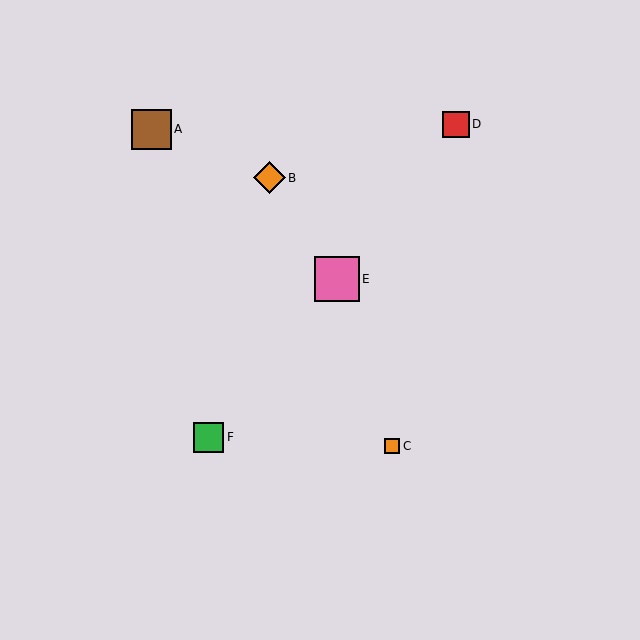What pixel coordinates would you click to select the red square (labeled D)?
Click at (456, 124) to select the red square D.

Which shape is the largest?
The pink square (labeled E) is the largest.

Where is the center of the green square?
The center of the green square is at (209, 437).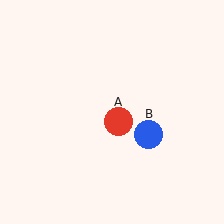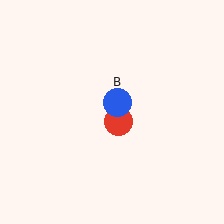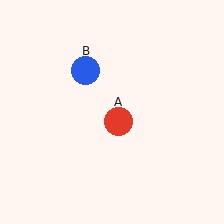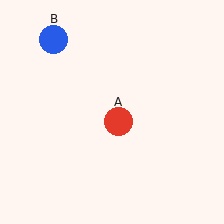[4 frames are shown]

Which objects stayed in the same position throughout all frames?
Red circle (object A) remained stationary.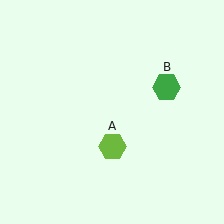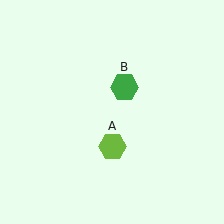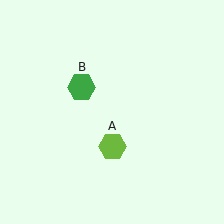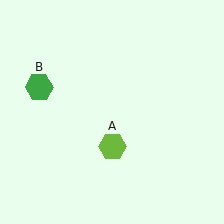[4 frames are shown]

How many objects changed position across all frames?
1 object changed position: green hexagon (object B).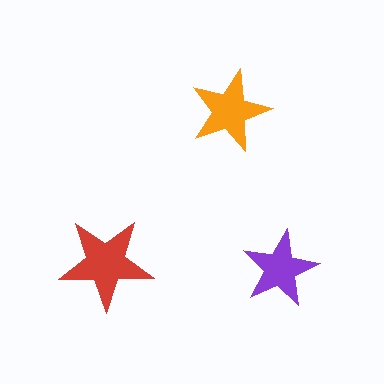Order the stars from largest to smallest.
the red one, the orange one, the purple one.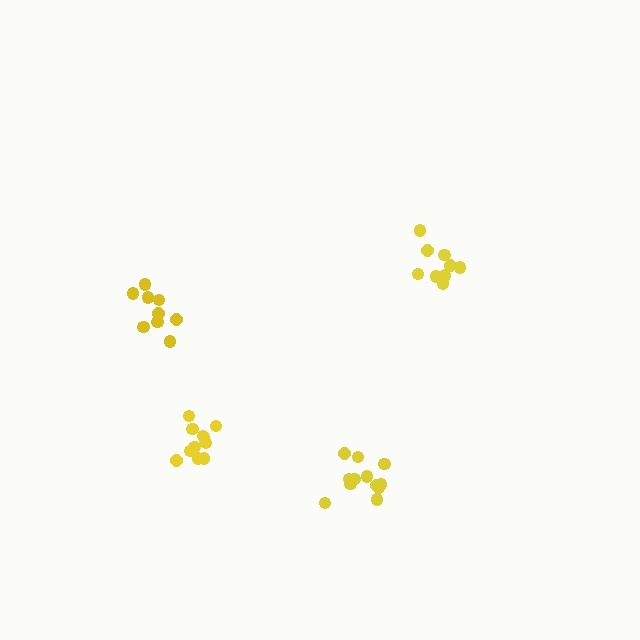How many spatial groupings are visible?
There are 4 spatial groupings.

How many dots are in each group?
Group 1: 11 dots, Group 2: 9 dots, Group 3: 9 dots, Group 4: 12 dots (41 total).